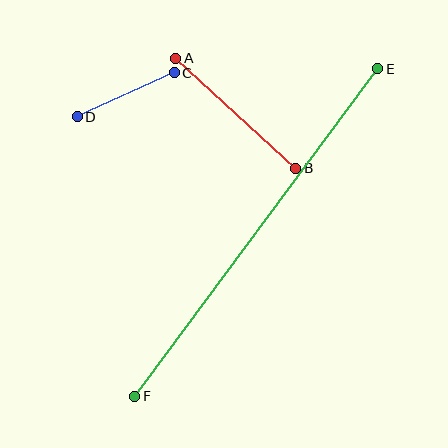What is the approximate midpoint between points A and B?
The midpoint is at approximately (236, 113) pixels.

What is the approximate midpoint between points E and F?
The midpoint is at approximately (256, 233) pixels.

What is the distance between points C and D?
The distance is approximately 107 pixels.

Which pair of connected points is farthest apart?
Points E and F are farthest apart.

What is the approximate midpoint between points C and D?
The midpoint is at approximately (126, 95) pixels.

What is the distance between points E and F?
The distance is approximately 408 pixels.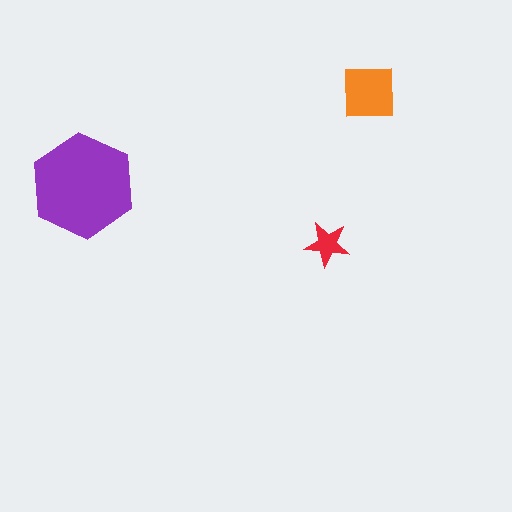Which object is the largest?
The purple hexagon.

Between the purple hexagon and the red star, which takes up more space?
The purple hexagon.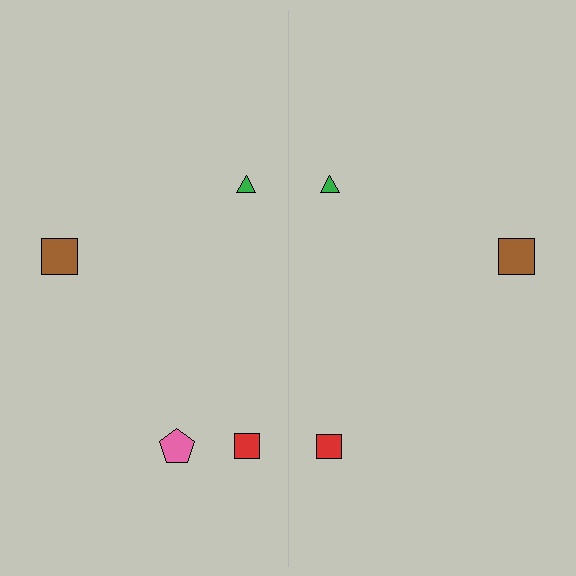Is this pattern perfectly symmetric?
No, the pattern is not perfectly symmetric. A pink pentagon is missing from the right side.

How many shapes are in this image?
There are 7 shapes in this image.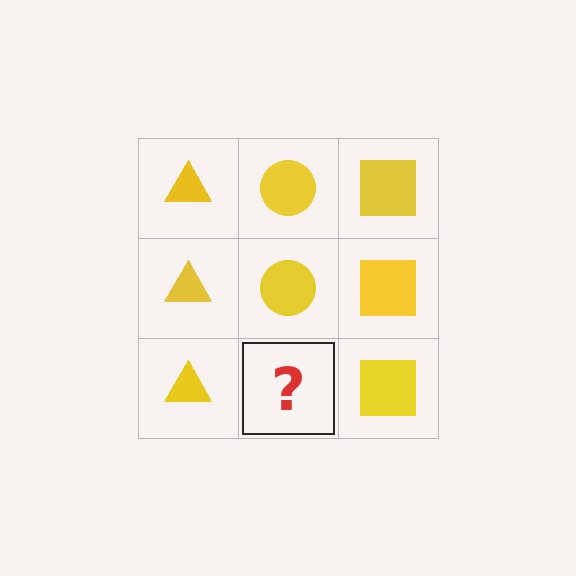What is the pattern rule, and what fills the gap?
The rule is that each column has a consistent shape. The gap should be filled with a yellow circle.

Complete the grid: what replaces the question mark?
The question mark should be replaced with a yellow circle.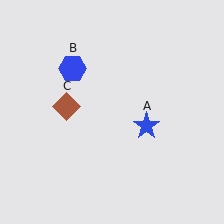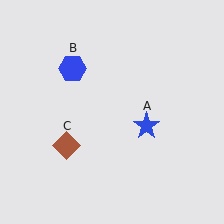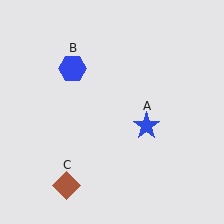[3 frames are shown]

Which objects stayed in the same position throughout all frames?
Blue star (object A) and blue hexagon (object B) remained stationary.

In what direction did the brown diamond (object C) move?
The brown diamond (object C) moved down.